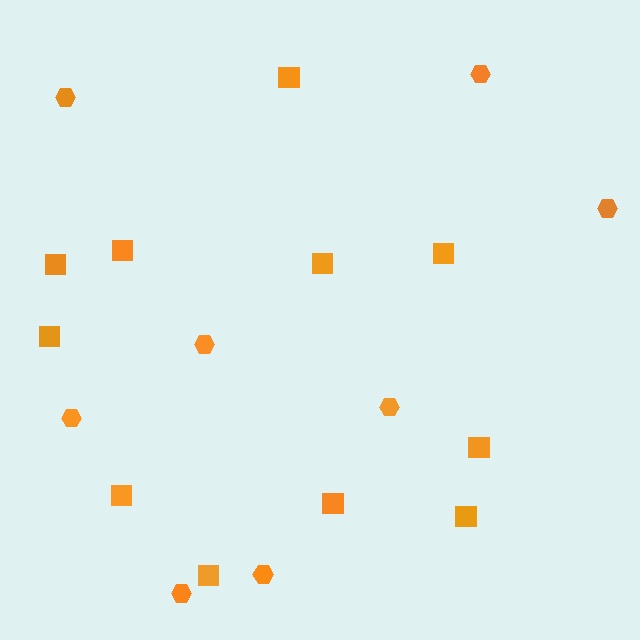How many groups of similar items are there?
There are 2 groups: one group of squares (11) and one group of hexagons (8).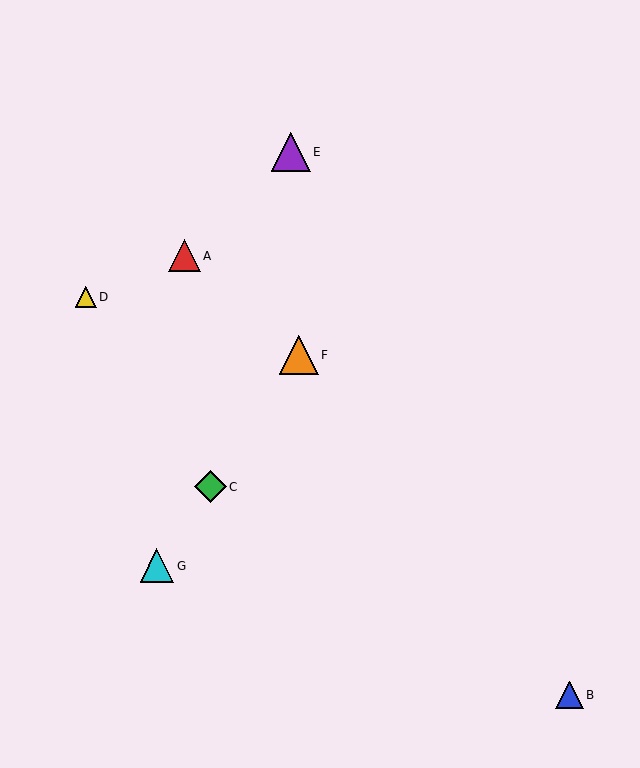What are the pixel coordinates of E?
Object E is at (291, 152).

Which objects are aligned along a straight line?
Objects C, F, G are aligned along a straight line.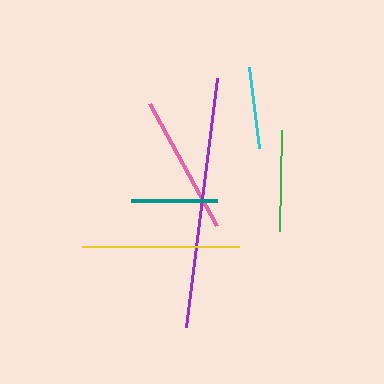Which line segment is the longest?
The purple line is the longest at approximately 251 pixels.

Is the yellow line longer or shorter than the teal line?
The yellow line is longer than the teal line.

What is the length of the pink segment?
The pink segment is approximately 139 pixels long.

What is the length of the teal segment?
The teal segment is approximately 85 pixels long.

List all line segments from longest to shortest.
From longest to shortest: purple, yellow, pink, green, teal, cyan.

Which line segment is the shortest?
The cyan line is the shortest at approximately 81 pixels.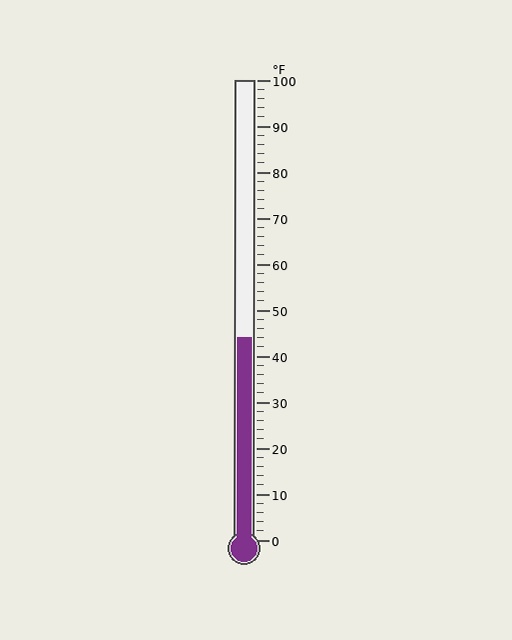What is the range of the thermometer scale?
The thermometer scale ranges from 0°F to 100°F.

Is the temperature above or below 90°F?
The temperature is below 90°F.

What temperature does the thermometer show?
The thermometer shows approximately 44°F.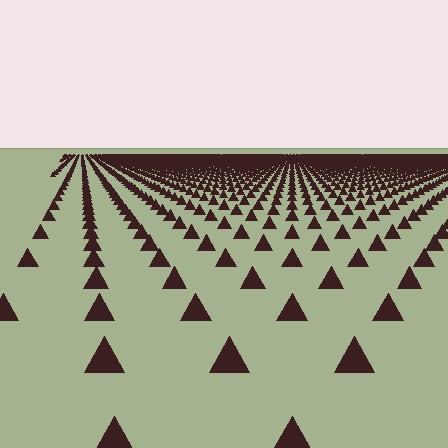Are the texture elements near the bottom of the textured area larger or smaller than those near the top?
Larger. Near the bottom, elements are closer to the viewer and appear at a bigger on-screen size.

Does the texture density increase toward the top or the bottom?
Density increases toward the top.